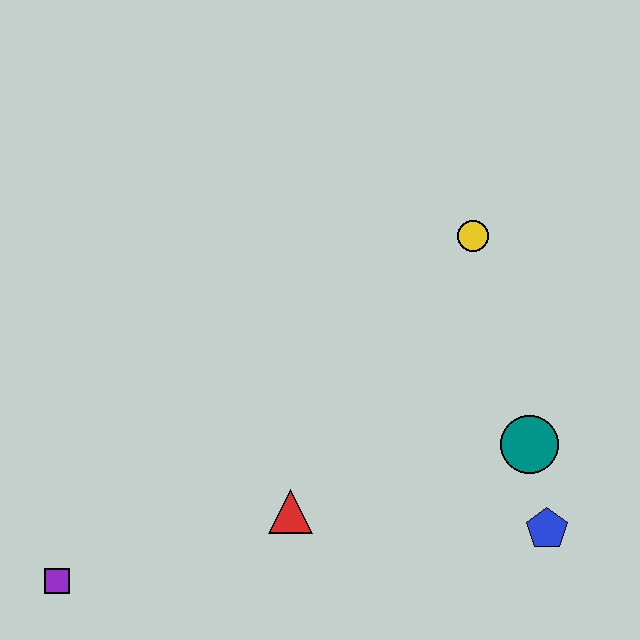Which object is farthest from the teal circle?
The purple square is farthest from the teal circle.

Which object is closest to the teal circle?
The blue pentagon is closest to the teal circle.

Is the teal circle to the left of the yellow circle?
No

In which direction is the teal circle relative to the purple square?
The teal circle is to the right of the purple square.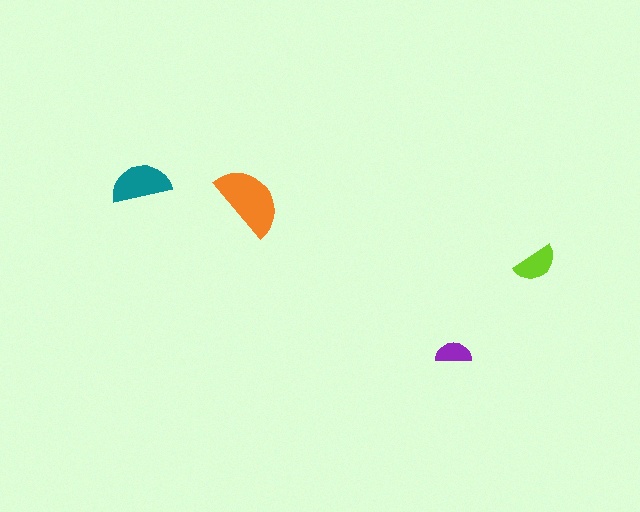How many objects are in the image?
There are 4 objects in the image.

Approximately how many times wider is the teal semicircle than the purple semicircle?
About 1.5 times wider.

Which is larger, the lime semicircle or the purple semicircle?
The lime one.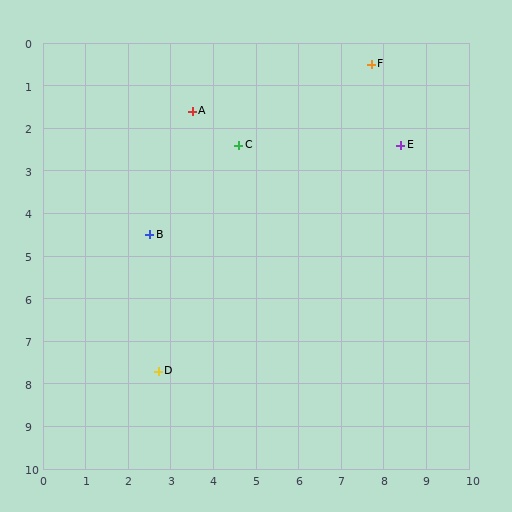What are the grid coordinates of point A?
Point A is at approximately (3.5, 1.6).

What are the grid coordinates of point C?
Point C is at approximately (4.6, 2.4).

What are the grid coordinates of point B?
Point B is at approximately (2.5, 4.5).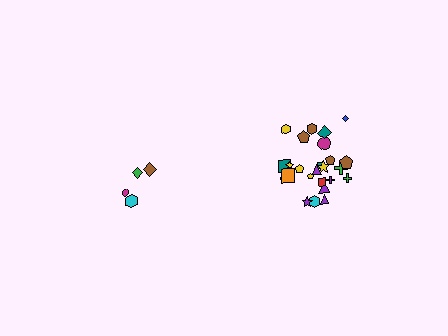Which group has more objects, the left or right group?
The right group.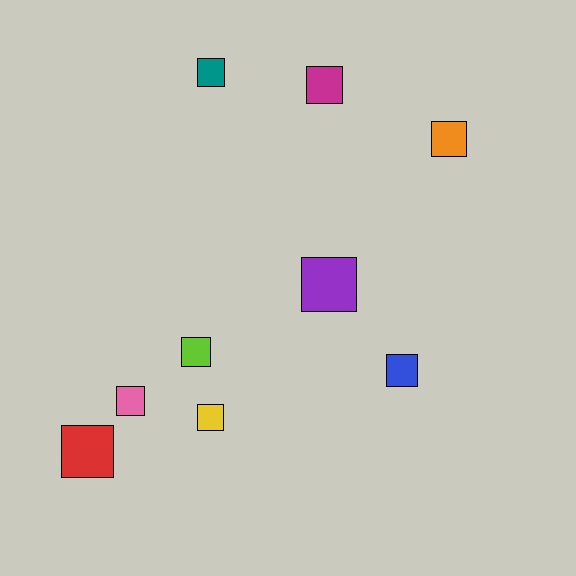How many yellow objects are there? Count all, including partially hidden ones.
There is 1 yellow object.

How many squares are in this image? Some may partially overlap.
There are 9 squares.